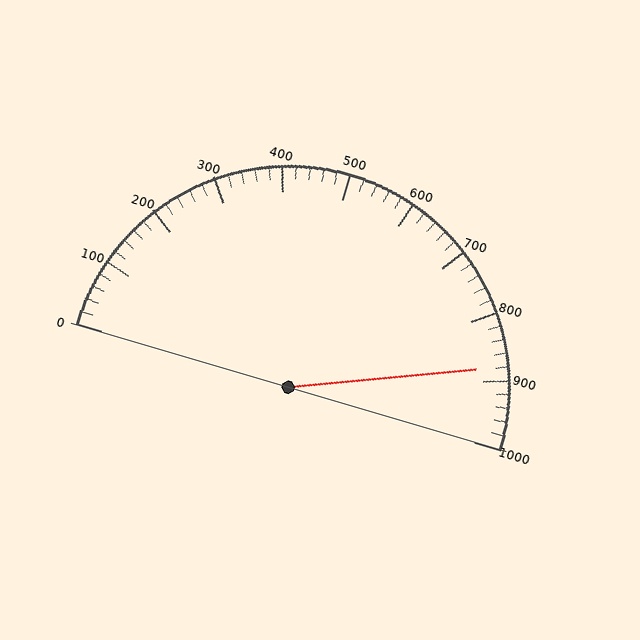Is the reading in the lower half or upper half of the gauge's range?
The reading is in the upper half of the range (0 to 1000).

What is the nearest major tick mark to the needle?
The nearest major tick mark is 900.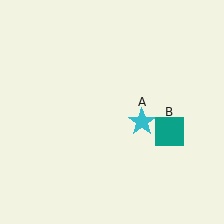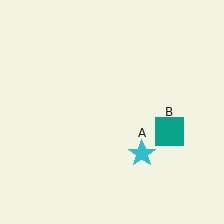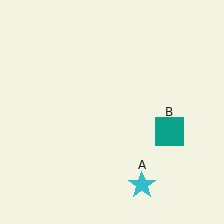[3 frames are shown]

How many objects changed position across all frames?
1 object changed position: cyan star (object A).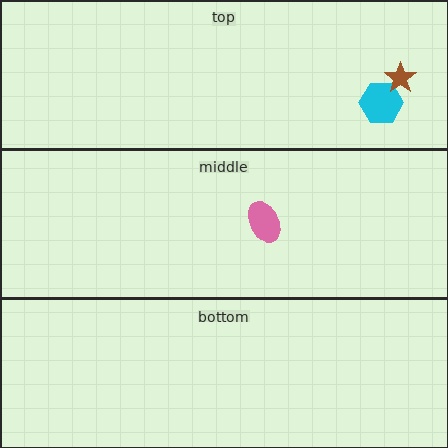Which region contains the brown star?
The top region.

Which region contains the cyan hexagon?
The top region.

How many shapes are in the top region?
2.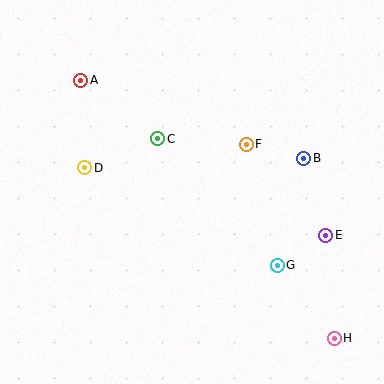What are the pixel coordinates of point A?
Point A is at (81, 80).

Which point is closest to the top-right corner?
Point B is closest to the top-right corner.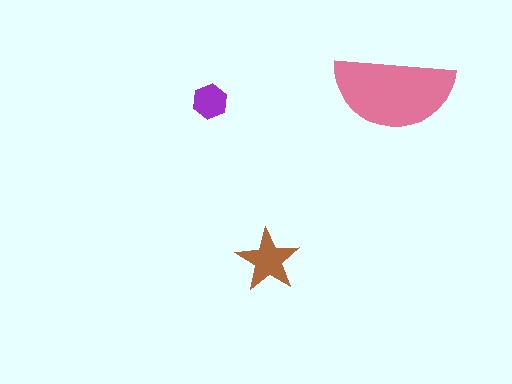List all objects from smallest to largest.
The purple hexagon, the brown star, the pink semicircle.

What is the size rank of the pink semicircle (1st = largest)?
1st.